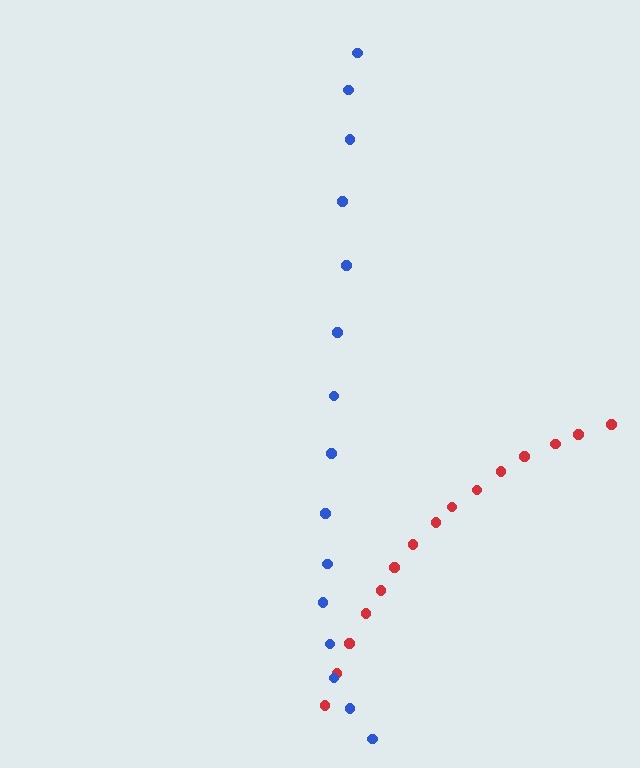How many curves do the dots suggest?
There are 2 distinct paths.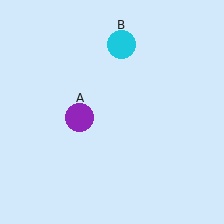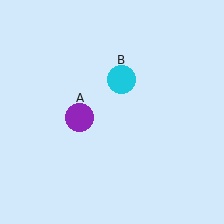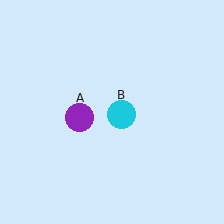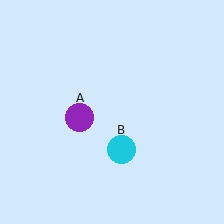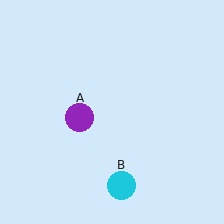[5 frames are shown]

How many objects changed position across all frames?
1 object changed position: cyan circle (object B).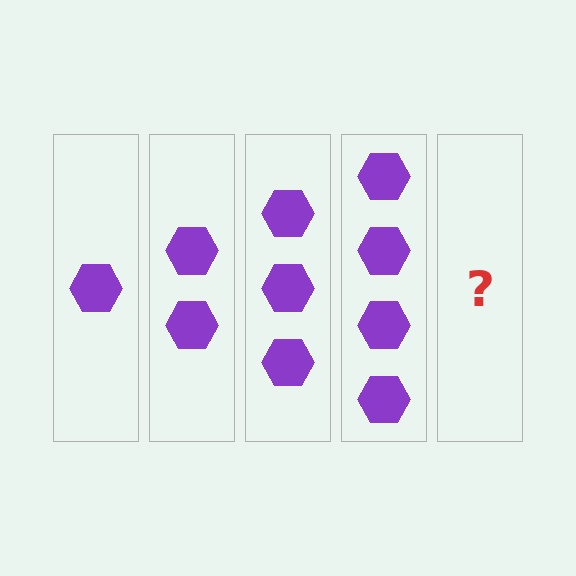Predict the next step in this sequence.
The next step is 5 hexagons.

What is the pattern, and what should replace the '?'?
The pattern is that each step adds one more hexagon. The '?' should be 5 hexagons.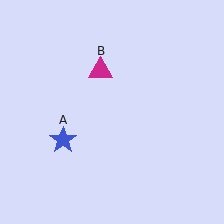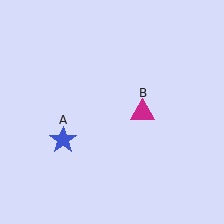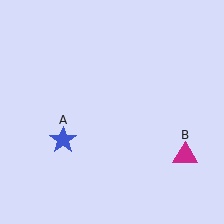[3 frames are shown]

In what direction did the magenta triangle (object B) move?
The magenta triangle (object B) moved down and to the right.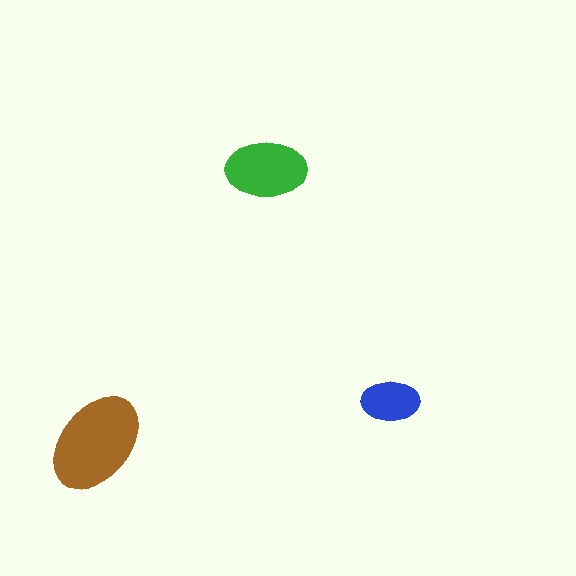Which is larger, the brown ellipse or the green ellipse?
The brown one.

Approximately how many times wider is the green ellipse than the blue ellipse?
About 1.5 times wider.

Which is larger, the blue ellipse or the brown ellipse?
The brown one.